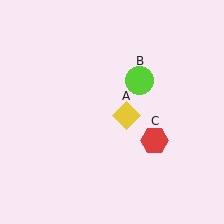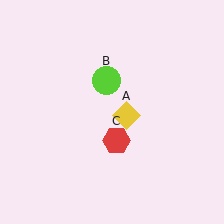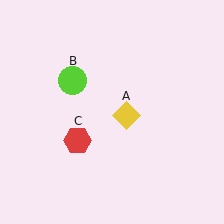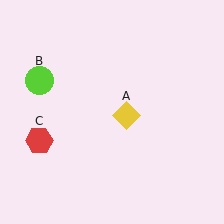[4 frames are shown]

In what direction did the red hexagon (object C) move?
The red hexagon (object C) moved left.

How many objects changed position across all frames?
2 objects changed position: lime circle (object B), red hexagon (object C).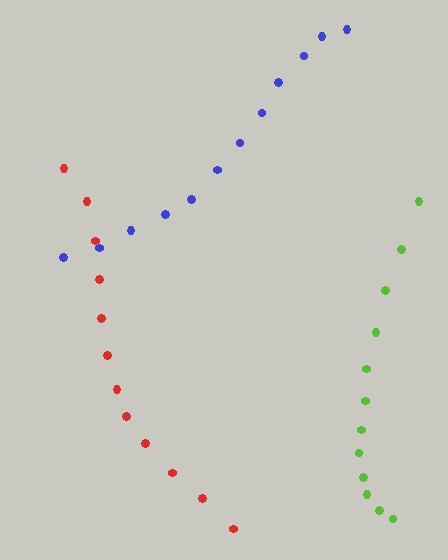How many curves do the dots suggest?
There are 3 distinct paths.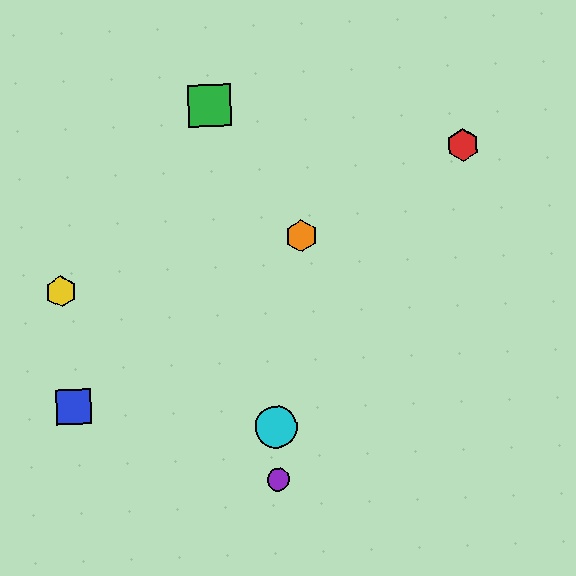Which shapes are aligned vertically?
The purple circle, the cyan circle are aligned vertically.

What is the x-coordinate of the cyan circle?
The cyan circle is at x≈276.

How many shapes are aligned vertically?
2 shapes (the purple circle, the cyan circle) are aligned vertically.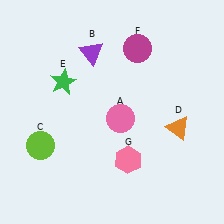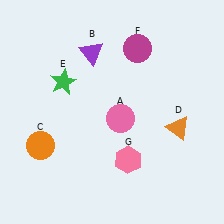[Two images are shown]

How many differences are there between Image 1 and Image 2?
There is 1 difference between the two images.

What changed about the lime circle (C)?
In Image 1, C is lime. In Image 2, it changed to orange.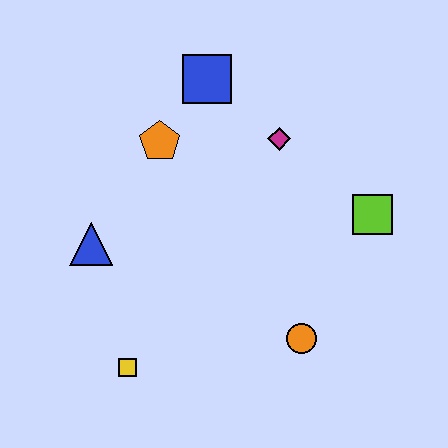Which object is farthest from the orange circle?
The blue square is farthest from the orange circle.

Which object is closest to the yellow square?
The blue triangle is closest to the yellow square.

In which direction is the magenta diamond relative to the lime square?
The magenta diamond is to the left of the lime square.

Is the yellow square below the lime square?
Yes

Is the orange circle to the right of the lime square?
No